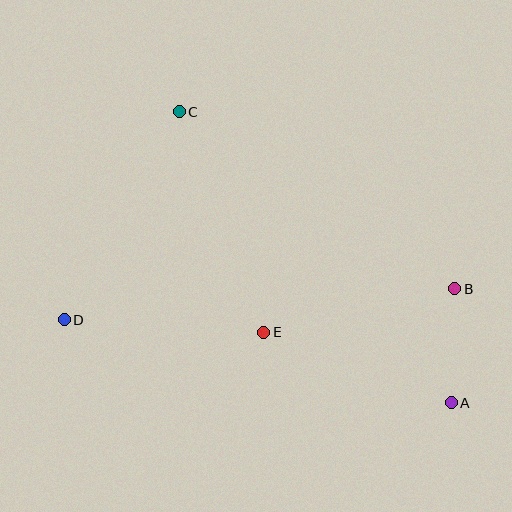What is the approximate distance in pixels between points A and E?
The distance between A and E is approximately 201 pixels.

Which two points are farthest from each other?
Points A and C are farthest from each other.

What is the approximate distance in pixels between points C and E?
The distance between C and E is approximately 236 pixels.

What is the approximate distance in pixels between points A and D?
The distance between A and D is approximately 396 pixels.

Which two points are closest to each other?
Points A and B are closest to each other.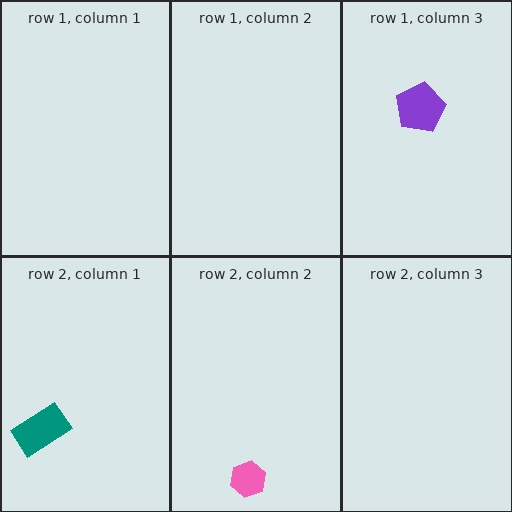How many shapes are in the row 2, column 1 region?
1.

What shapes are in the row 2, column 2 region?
The pink hexagon.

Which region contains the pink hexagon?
The row 2, column 2 region.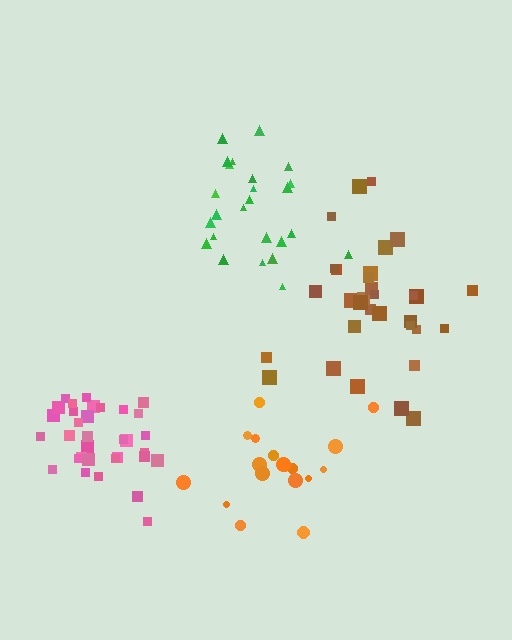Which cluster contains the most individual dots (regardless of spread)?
Pink (33).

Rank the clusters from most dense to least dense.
pink, green, brown, orange.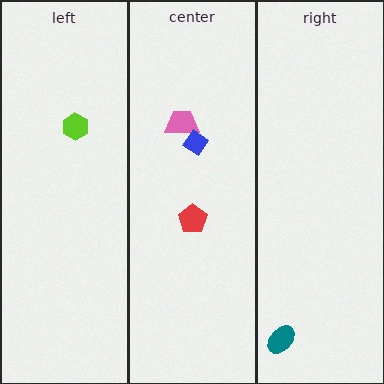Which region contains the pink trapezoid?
The center region.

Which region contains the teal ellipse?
The right region.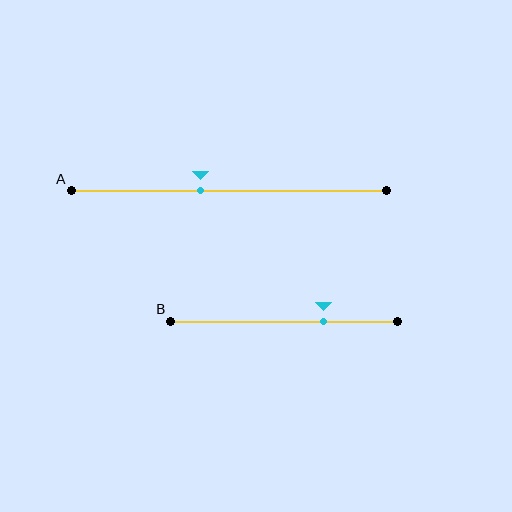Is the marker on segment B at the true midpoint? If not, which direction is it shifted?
No, the marker on segment B is shifted to the right by about 17% of the segment length.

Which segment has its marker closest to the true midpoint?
Segment A has its marker closest to the true midpoint.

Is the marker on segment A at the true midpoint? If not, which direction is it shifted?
No, the marker on segment A is shifted to the left by about 9% of the segment length.